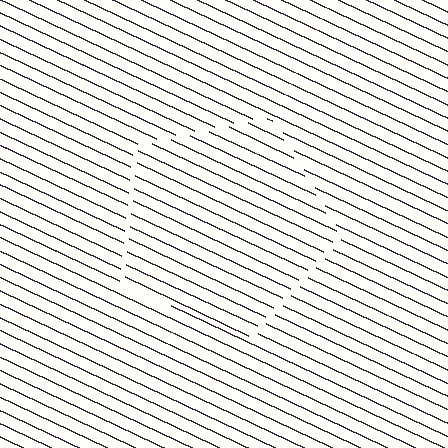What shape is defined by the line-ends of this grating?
An illusory pentagon. The interior of the shape contains the same grating, shifted by half a period — the contour is defined by the phase discontinuity where line-ends from the inner and outer gratings abut.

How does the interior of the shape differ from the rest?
The interior of the shape contains the same grating, shifted by half a period — the contour is defined by the phase discontinuity where line-ends from the inner and outer gratings abut.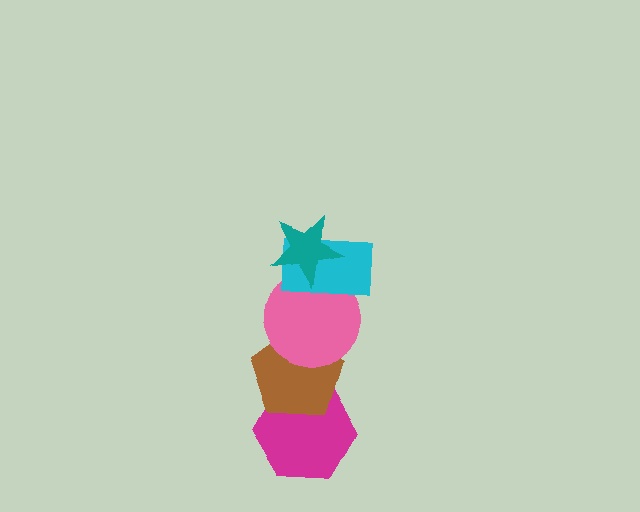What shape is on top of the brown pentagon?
The pink circle is on top of the brown pentagon.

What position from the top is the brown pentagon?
The brown pentagon is 4th from the top.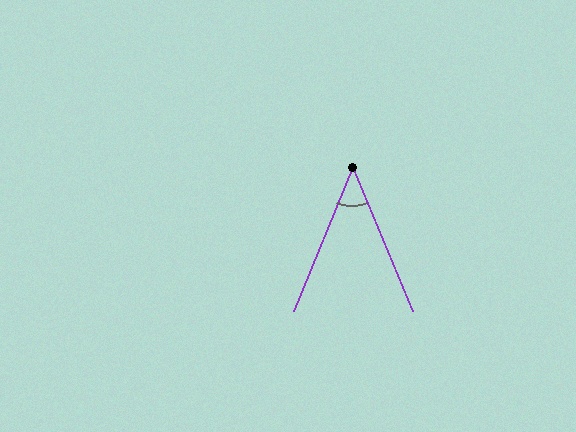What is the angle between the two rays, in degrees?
Approximately 45 degrees.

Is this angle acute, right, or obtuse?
It is acute.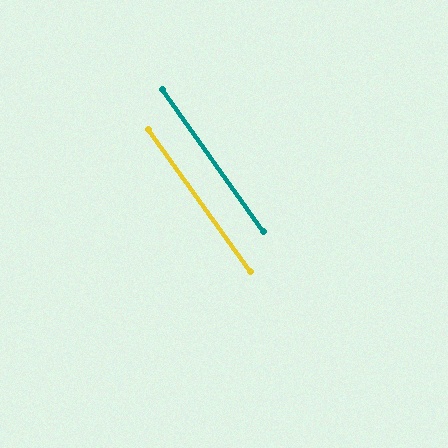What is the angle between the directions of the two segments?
Approximately 0 degrees.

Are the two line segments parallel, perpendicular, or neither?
Parallel — their directions differ by only 0.0°.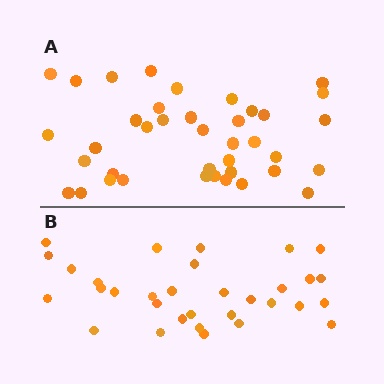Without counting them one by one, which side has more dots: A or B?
Region A (the top region) has more dots.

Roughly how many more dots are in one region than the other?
Region A has roughly 8 or so more dots than region B.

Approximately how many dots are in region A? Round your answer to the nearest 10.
About 40 dots. (The exact count is 39, which rounds to 40.)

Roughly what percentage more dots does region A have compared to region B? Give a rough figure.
About 20% more.